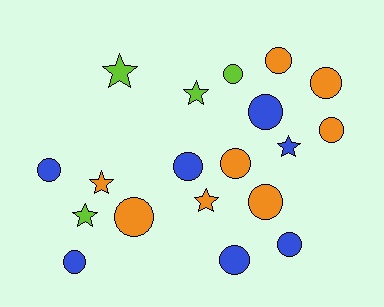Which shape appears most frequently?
Circle, with 13 objects.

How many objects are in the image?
There are 19 objects.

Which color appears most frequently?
Orange, with 8 objects.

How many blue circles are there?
There are 6 blue circles.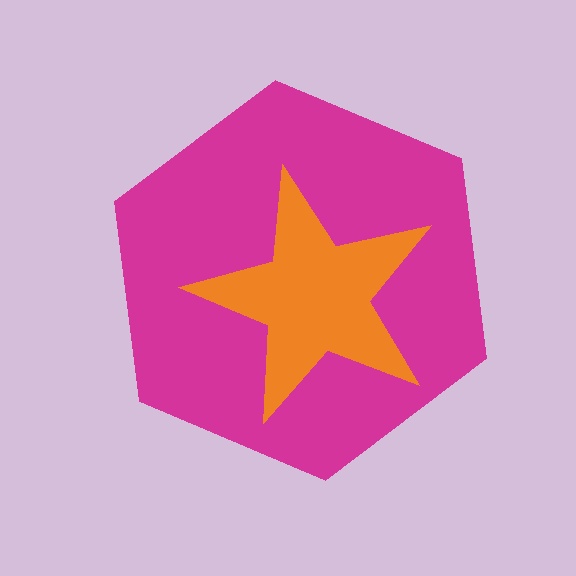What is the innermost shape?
The orange star.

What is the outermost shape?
The magenta hexagon.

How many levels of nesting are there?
2.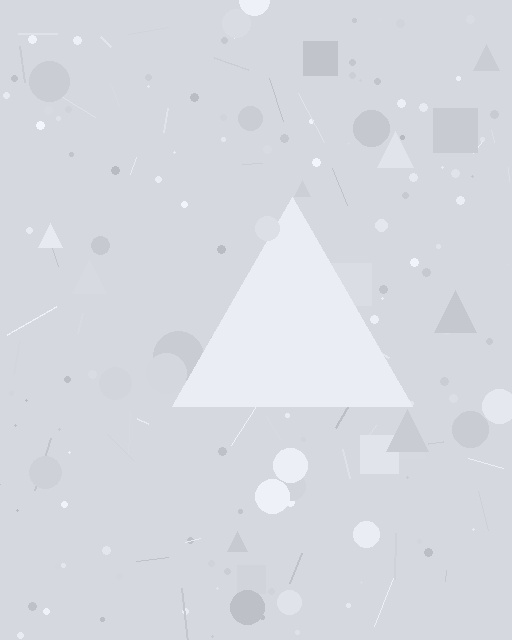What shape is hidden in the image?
A triangle is hidden in the image.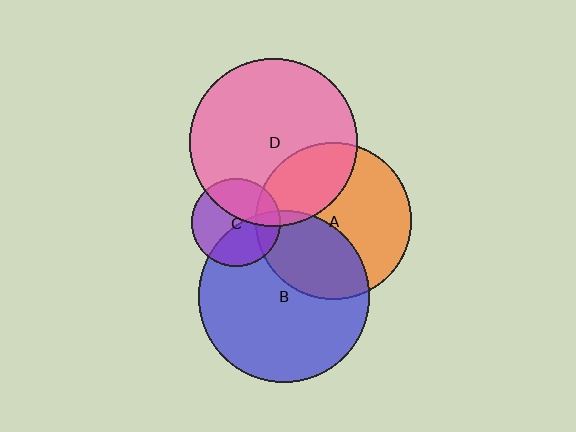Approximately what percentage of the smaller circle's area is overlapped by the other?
Approximately 35%.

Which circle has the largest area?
Circle B (blue).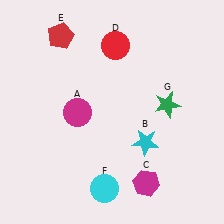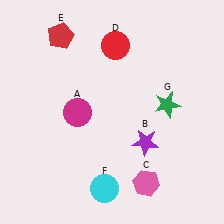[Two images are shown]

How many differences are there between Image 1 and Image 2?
There are 2 differences between the two images.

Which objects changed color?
B changed from cyan to purple. C changed from magenta to pink.